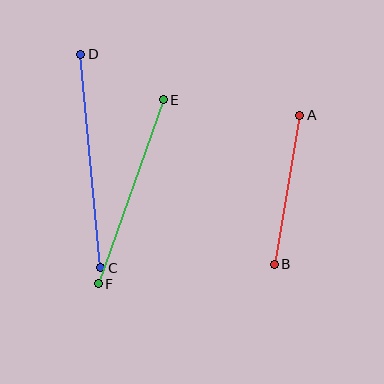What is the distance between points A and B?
The distance is approximately 151 pixels.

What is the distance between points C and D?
The distance is approximately 214 pixels.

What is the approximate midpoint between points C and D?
The midpoint is at approximately (91, 161) pixels.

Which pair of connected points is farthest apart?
Points C and D are farthest apart.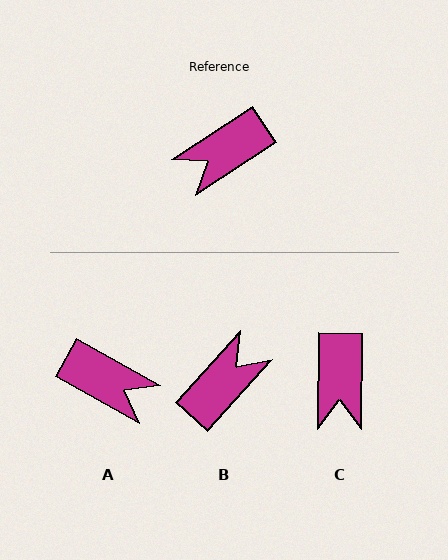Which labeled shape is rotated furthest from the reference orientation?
B, about 165 degrees away.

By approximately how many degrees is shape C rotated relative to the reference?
Approximately 56 degrees counter-clockwise.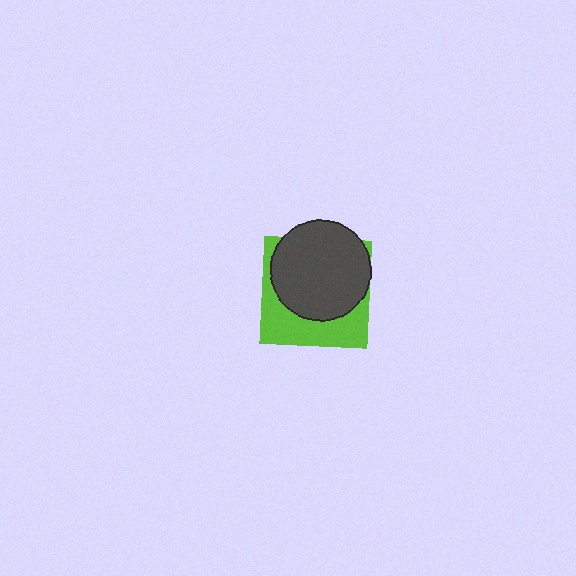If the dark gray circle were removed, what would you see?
You would see the complete lime square.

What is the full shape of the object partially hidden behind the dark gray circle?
The partially hidden object is a lime square.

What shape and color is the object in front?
The object in front is a dark gray circle.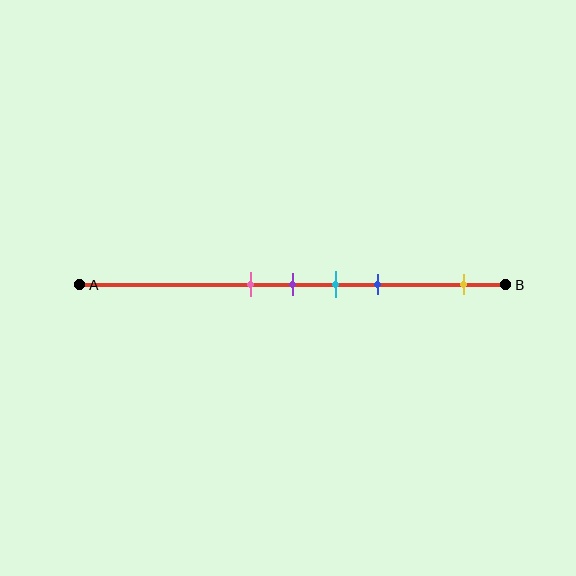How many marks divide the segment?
There are 5 marks dividing the segment.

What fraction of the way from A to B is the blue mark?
The blue mark is approximately 70% (0.7) of the way from A to B.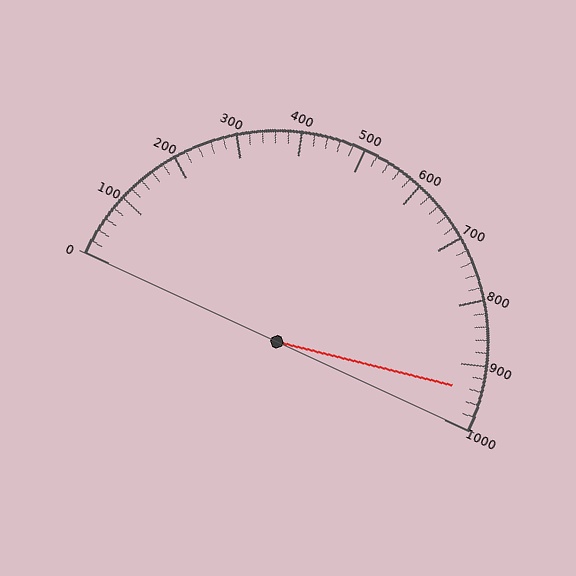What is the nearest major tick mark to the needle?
The nearest major tick mark is 900.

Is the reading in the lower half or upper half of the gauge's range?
The reading is in the upper half of the range (0 to 1000).